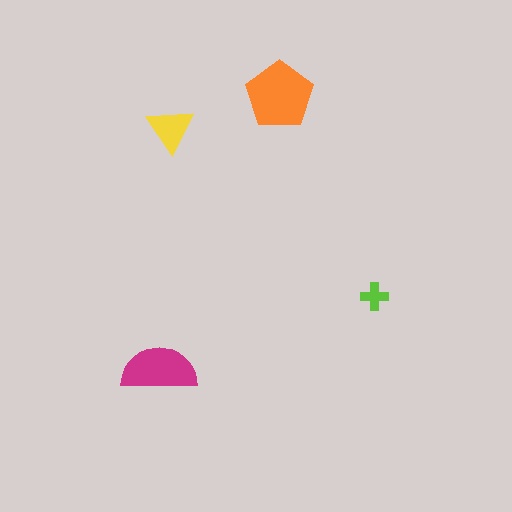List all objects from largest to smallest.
The orange pentagon, the magenta semicircle, the yellow triangle, the lime cross.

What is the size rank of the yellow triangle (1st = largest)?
3rd.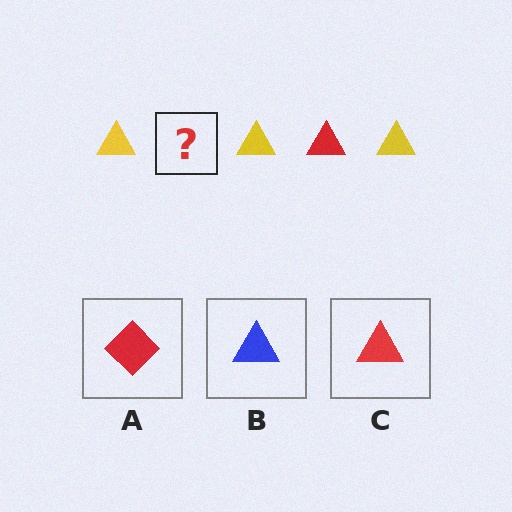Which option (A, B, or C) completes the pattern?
C.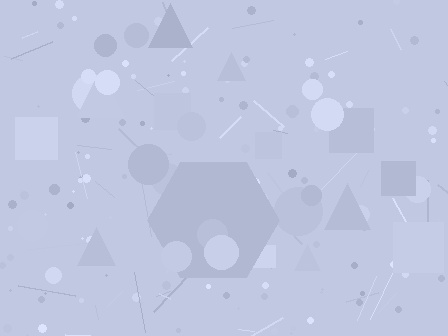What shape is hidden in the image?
A hexagon is hidden in the image.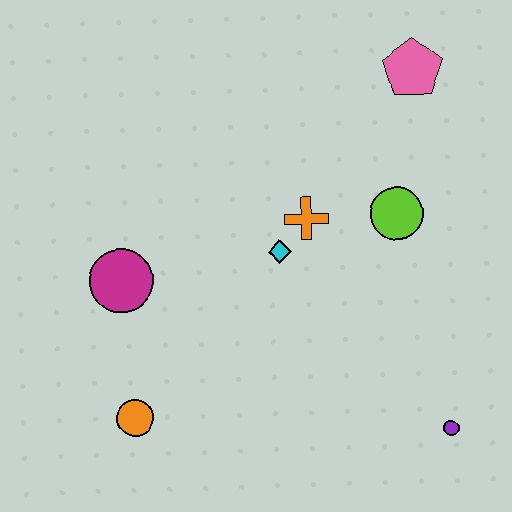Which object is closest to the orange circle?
The magenta circle is closest to the orange circle.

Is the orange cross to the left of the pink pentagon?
Yes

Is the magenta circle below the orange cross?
Yes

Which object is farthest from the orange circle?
The pink pentagon is farthest from the orange circle.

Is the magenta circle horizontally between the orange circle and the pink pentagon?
No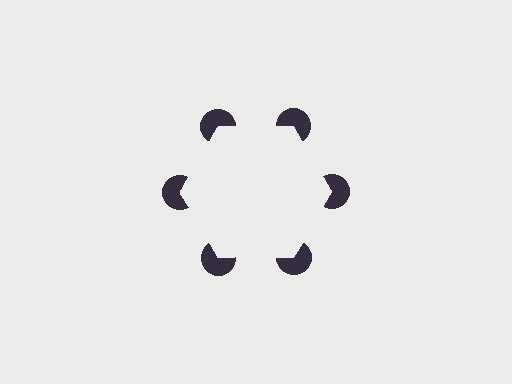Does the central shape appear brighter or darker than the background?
It typically appears slightly brighter than the background, even though no actual brightness change is drawn.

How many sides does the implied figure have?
6 sides.